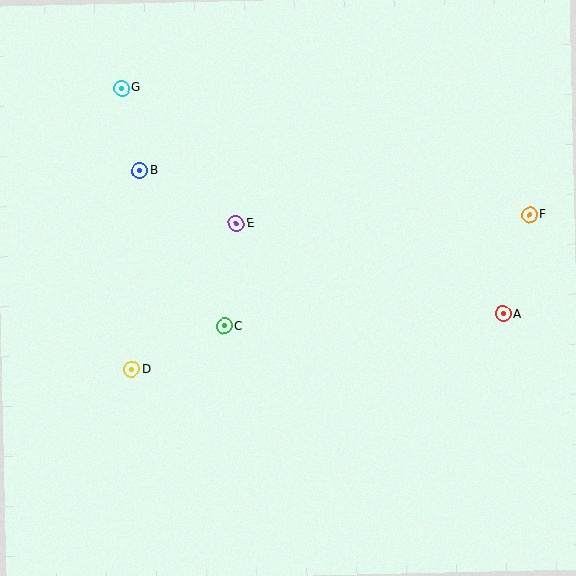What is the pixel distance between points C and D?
The distance between C and D is 102 pixels.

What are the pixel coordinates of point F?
Point F is at (529, 215).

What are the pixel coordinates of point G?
Point G is at (122, 88).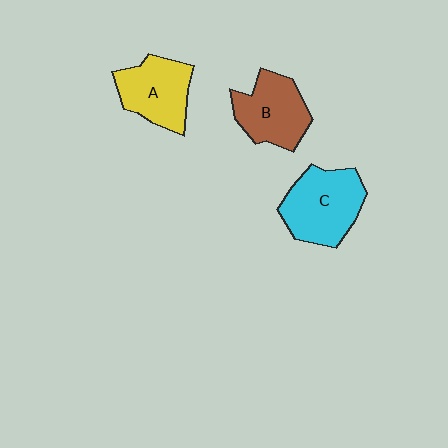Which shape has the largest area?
Shape C (cyan).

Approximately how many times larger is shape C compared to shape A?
Approximately 1.2 times.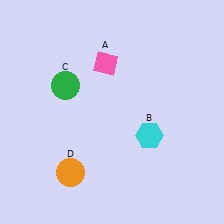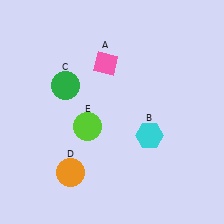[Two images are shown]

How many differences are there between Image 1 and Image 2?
There is 1 difference between the two images.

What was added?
A lime circle (E) was added in Image 2.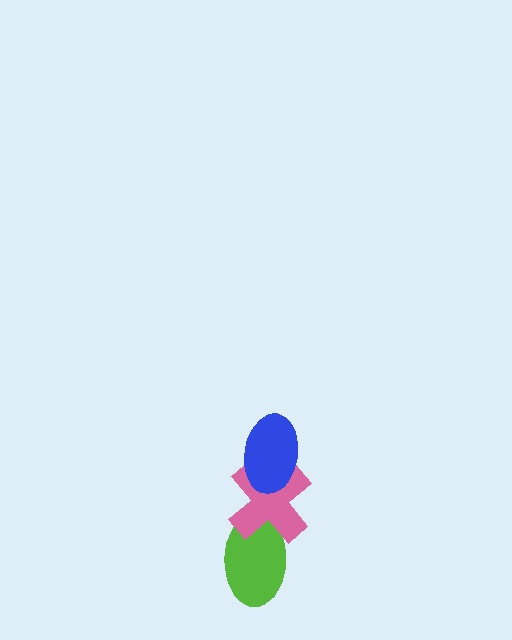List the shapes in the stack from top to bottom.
From top to bottom: the blue ellipse, the pink cross, the lime ellipse.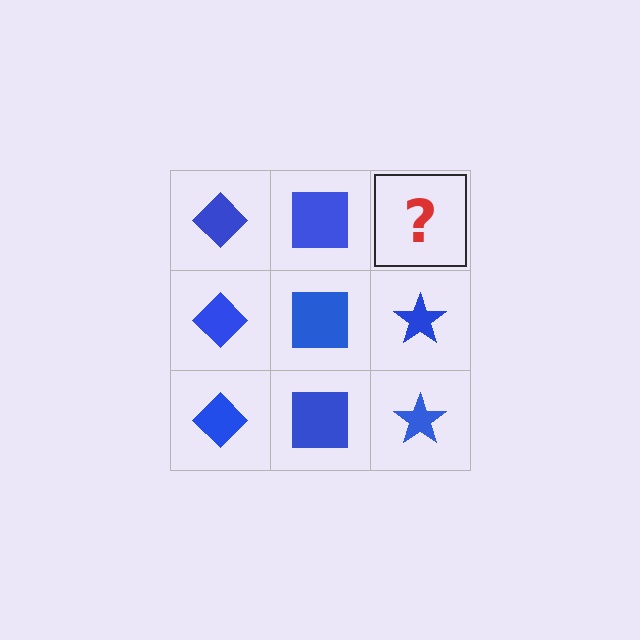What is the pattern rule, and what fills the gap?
The rule is that each column has a consistent shape. The gap should be filled with a blue star.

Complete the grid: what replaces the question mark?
The question mark should be replaced with a blue star.